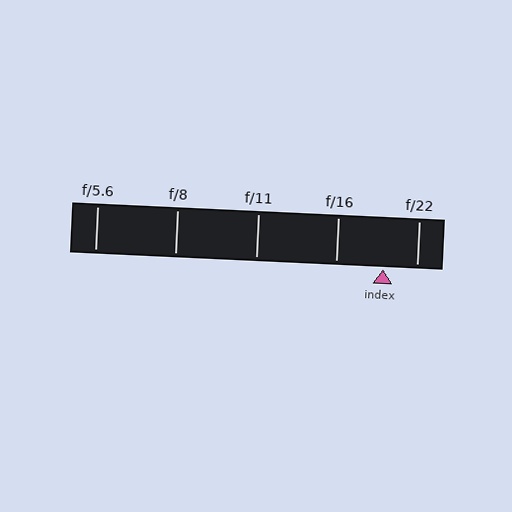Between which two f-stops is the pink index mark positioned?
The index mark is between f/16 and f/22.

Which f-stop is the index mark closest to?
The index mark is closest to f/22.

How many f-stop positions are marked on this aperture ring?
There are 5 f-stop positions marked.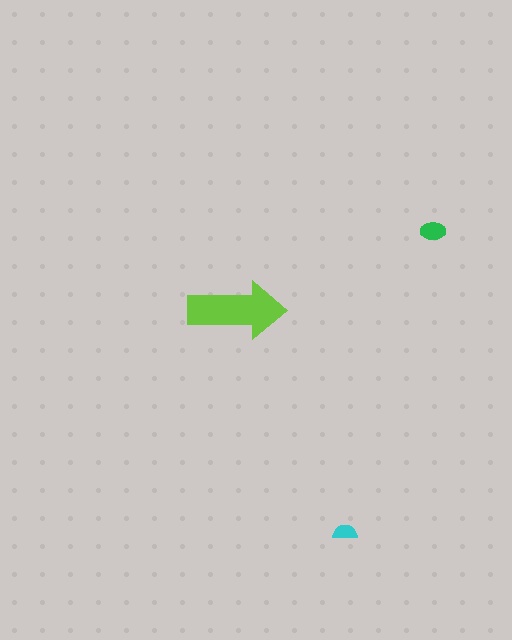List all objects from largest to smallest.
The lime arrow, the green ellipse, the cyan semicircle.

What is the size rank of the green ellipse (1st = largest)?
2nd.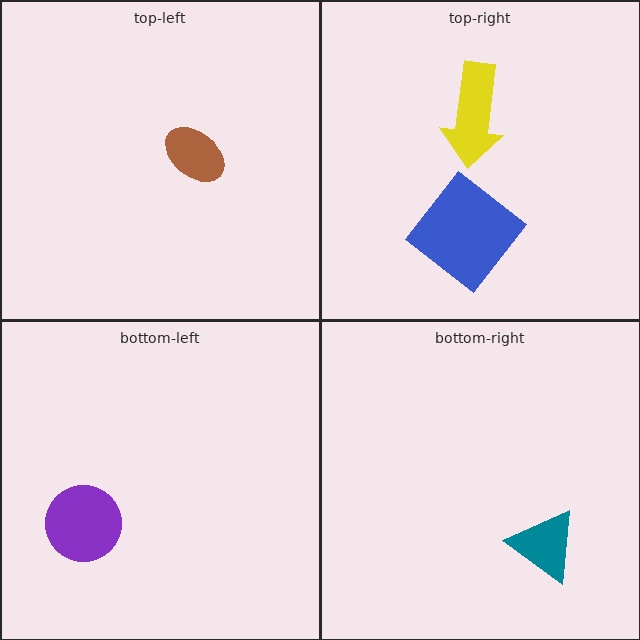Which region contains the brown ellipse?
The top-left region.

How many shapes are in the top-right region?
2.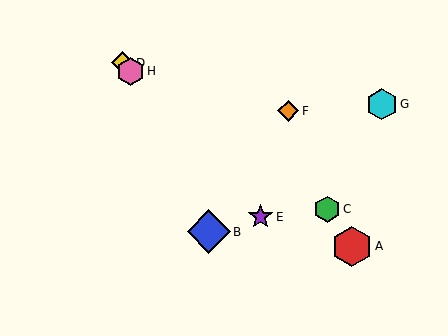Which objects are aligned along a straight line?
Objects D, E, H are aligned along a straight line.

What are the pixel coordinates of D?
Object D is at (122, 63).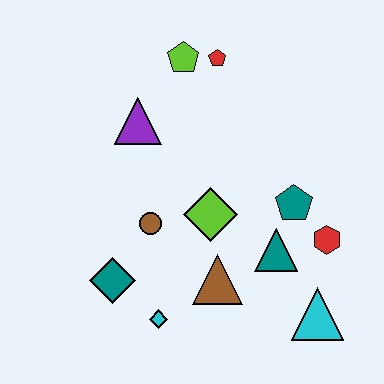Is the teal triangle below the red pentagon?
Yes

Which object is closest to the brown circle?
The lime diamond is closest to the brown circle.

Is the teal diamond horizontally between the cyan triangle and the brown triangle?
No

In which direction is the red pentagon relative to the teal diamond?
The red pentagon is above the teal diamond.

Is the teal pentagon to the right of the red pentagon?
Yes